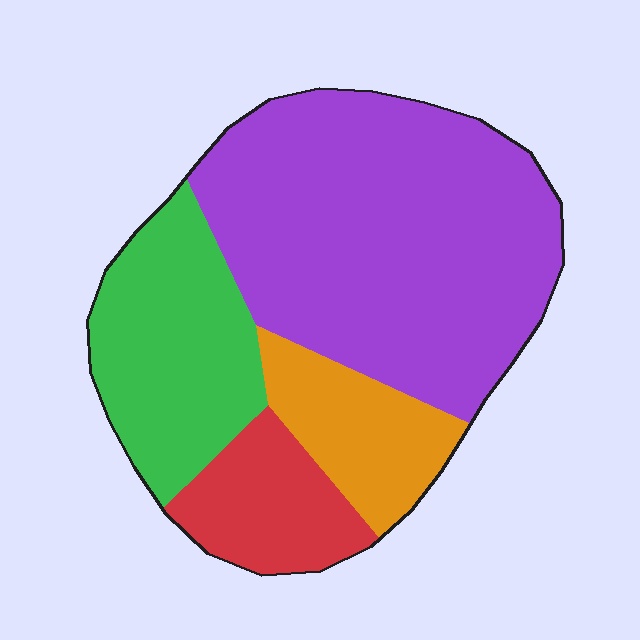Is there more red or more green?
Green.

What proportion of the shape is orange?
Orange takes up about one eighth (1/8) of the shape.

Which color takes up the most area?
Purple, at roughly 50%.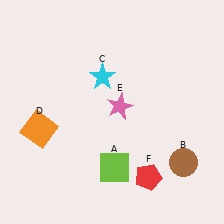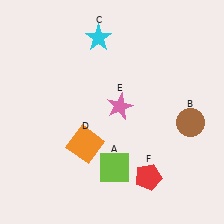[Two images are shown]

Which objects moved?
The objects that moved are: the brown circle (B), the cyan star (C), the orange square (D).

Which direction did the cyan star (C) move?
The cyan star (C) moved up.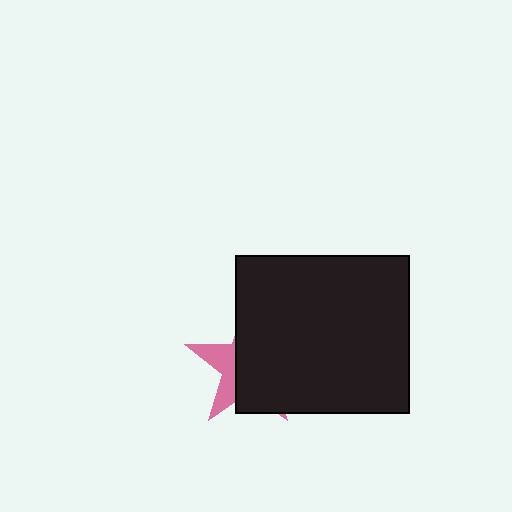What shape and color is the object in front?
The object in front is a black rectangle.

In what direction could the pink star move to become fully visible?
The pink star could move left. That would shift it out from behind the black rectangle entirely.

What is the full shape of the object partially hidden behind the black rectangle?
The partially hidden object is a pink star.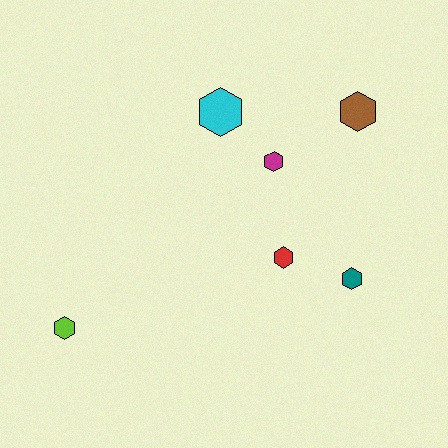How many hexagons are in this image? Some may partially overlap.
There are 6 hexagons.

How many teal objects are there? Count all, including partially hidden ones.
There is 1 teal object.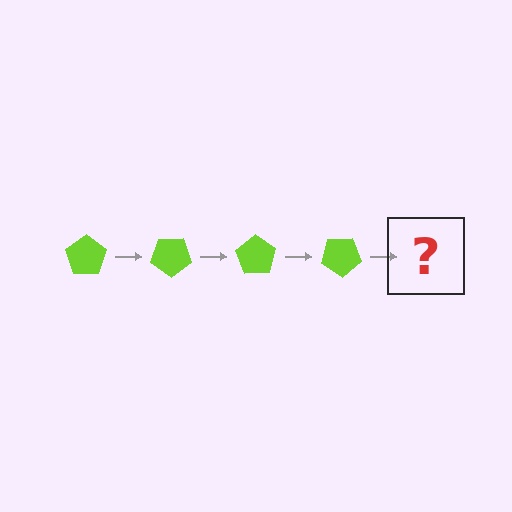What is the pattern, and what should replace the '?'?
The pattern is that the pentagon rotates 35 degrees each step. The '?' should be a lime pentagon rotated 140 degrees.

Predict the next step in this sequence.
The next step is a lime pentagon rotated 140 degrees.